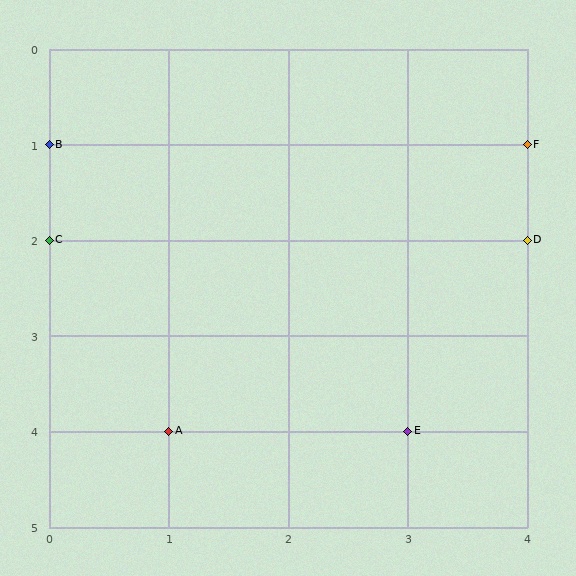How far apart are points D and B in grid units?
Points D and B are 4 columns and 1 row apart (about 4.1 grid units diagonally).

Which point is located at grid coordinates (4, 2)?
Point D is at (4, 2).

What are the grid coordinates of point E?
Point E is at grid coordinates (3, 4).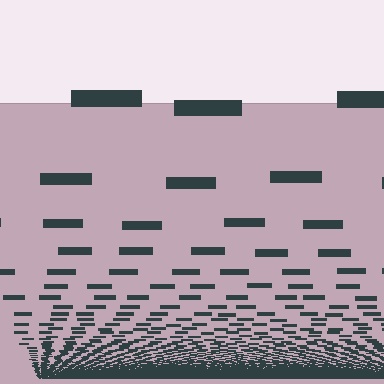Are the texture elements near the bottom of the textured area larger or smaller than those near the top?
Smaller. The gradient is inverted — elements near the bottom are smaller and denser.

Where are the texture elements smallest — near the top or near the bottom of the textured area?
Near the bottom.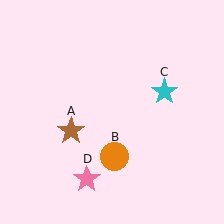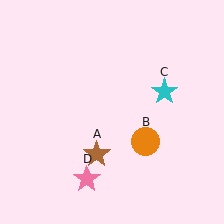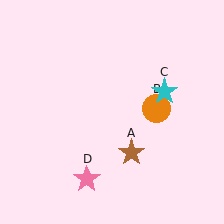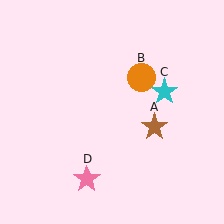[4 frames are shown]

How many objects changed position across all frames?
2 objects changed position: brown star (object A), orange circle (object B).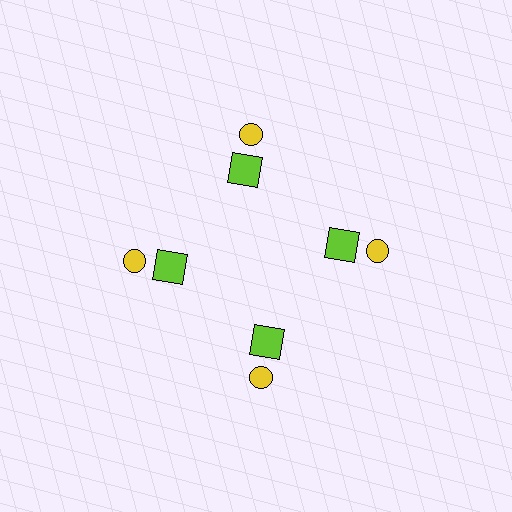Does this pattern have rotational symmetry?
Yes, this pattern has 4-fold rotational symmetry. It looks the same after rotating 90 degrees around the center.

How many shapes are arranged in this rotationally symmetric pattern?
There are 8 shapes, arranged in 4 groups of 2.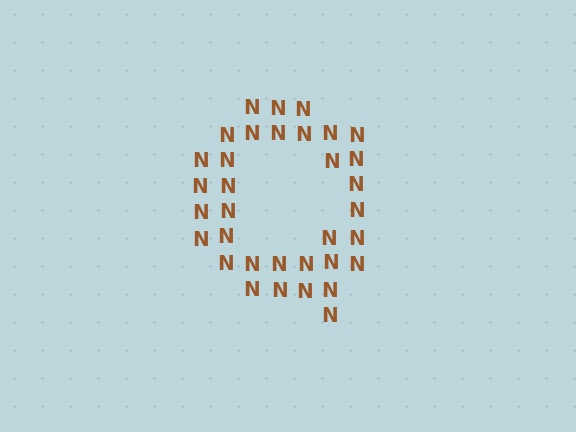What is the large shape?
The large shape is the letter Q.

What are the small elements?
The small elements are letter N's.